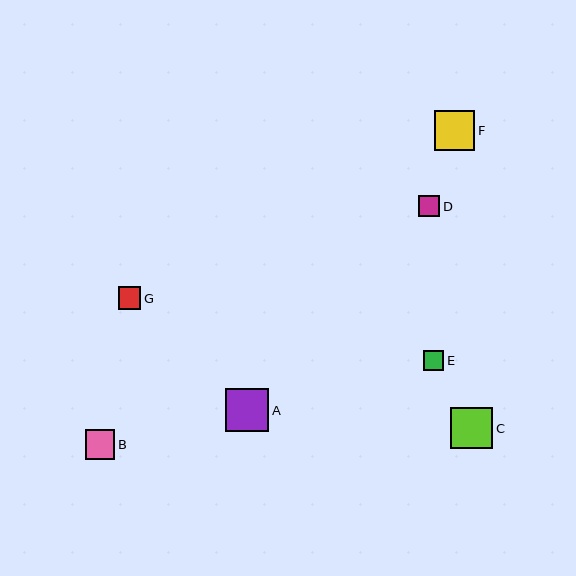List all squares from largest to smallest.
From largest to smallest: A, C, F, B, G, D, E.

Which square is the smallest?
Square E is the smallest with a size of approximately 20 pixels.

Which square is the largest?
Square A is the largest with a size of approximately 43 pixels.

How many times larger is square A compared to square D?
Square A is approximately 2.1 times the size of square D.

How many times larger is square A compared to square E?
Square A is approximately 2.1 times the size of square E.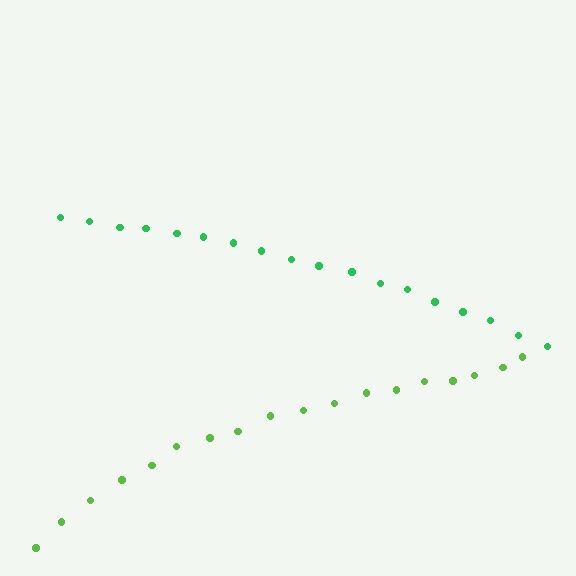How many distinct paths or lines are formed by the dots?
There are 2 distinct paths.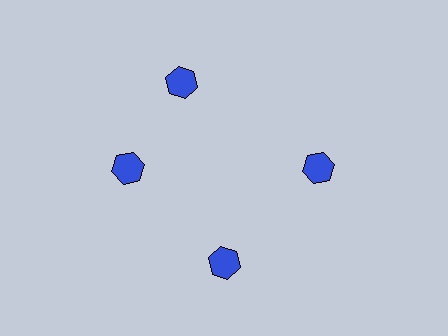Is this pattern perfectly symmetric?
No. The 4 blue hexagons are arranged in a ring, but one element near the 12 o'clock position is rotated out of alignment along the ring, breaking the 4-fold rotational symmetry.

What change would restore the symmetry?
The symmetry would be restored by rotating it back into even spacing with its neighbors so that all 4 hexagons sit at equal angles and equal distance from the center.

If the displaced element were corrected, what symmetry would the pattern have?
It would have 4-fold rotational symmetry — the pattern would map onto itself every 90 degrees.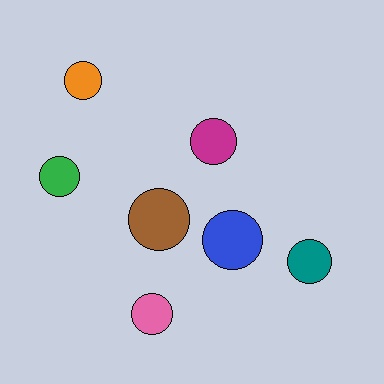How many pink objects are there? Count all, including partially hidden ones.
There is 1 pink object.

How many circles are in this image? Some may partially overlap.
There are 7 circles.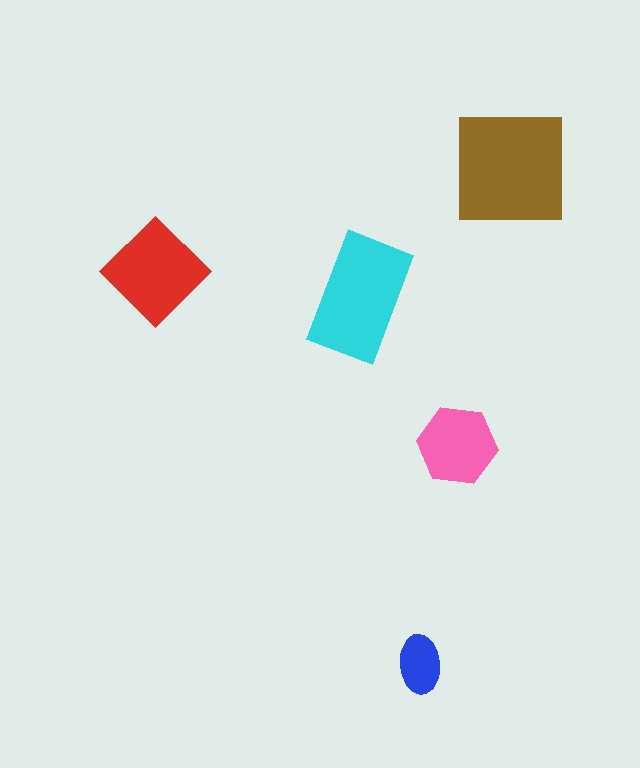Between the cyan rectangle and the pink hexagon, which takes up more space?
The cyan rectangle.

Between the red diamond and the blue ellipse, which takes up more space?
The red diamond.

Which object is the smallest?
The blue ellipse.